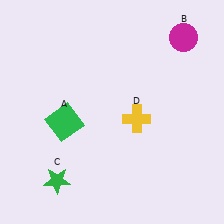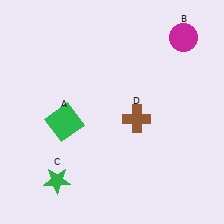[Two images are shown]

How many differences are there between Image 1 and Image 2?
There is 1 difference between the two images.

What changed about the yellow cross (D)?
In Image 1, D is yellow. In Image 2, it changed to brown.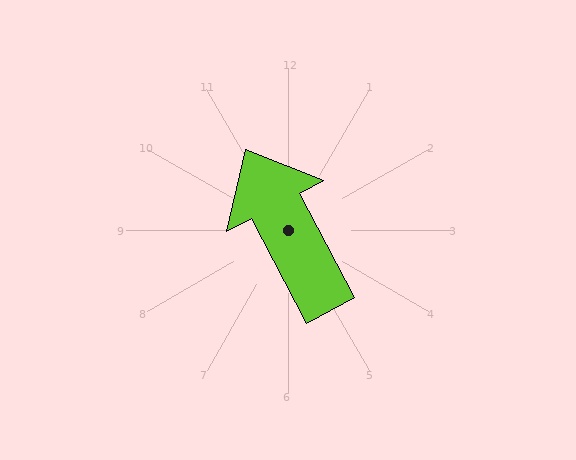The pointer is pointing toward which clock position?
Roughly 11 o'clock.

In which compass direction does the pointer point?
Northwest.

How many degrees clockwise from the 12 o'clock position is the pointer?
Approximately 332 degrees.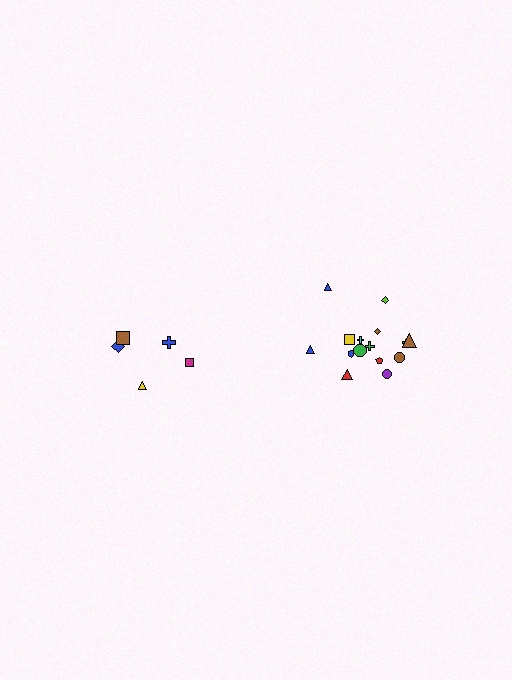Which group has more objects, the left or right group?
The right group.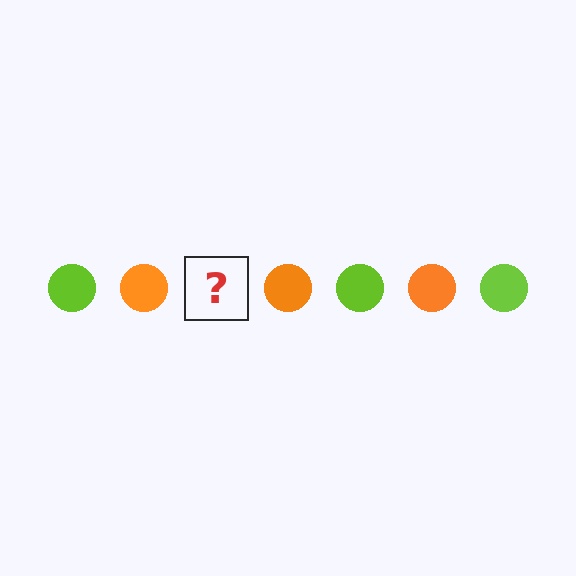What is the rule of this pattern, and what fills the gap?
The rule is that the pattern cycles through lime, orange circles. The gap should be filled with a lime circle.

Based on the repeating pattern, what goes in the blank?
The blank should be a lime circle.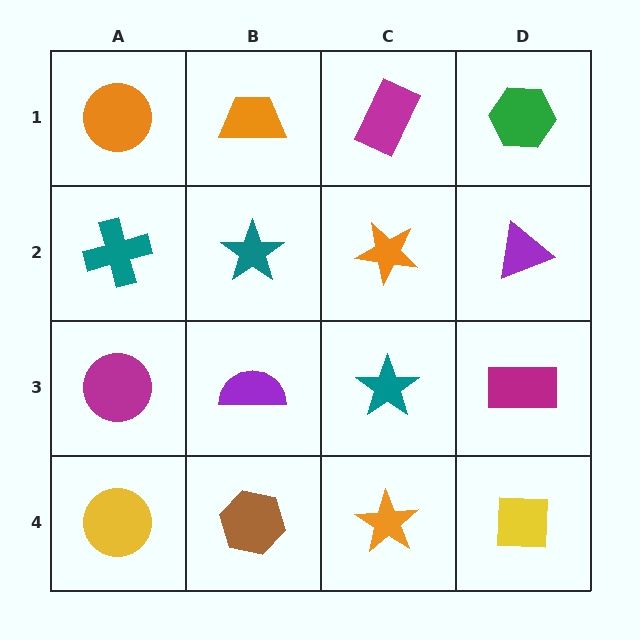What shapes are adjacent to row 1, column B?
A teal star (row 2, column B), an orange circle (row 1, column A), a magenta rectangle (row 1, column C).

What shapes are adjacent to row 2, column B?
An orange trapezoid (row 1, column B), a purple semicircle (row 3, column B), a teal cross (row 2, column A), an orange star (row 2, column C).